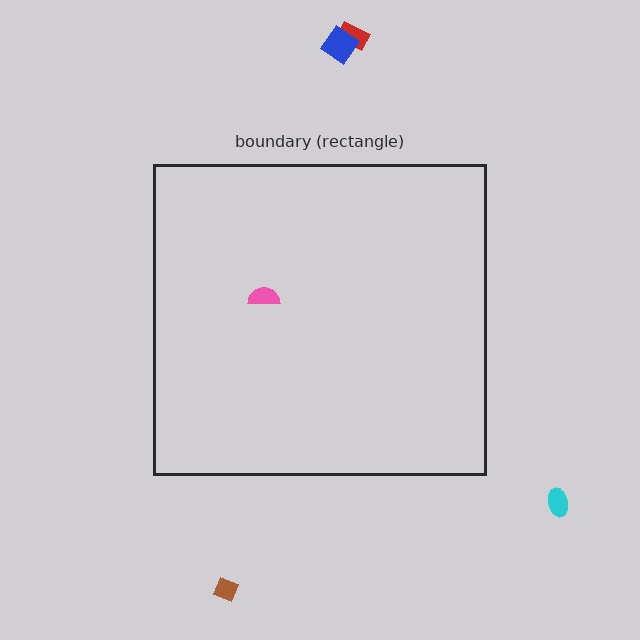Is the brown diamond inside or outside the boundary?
Outside.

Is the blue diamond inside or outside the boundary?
Outside.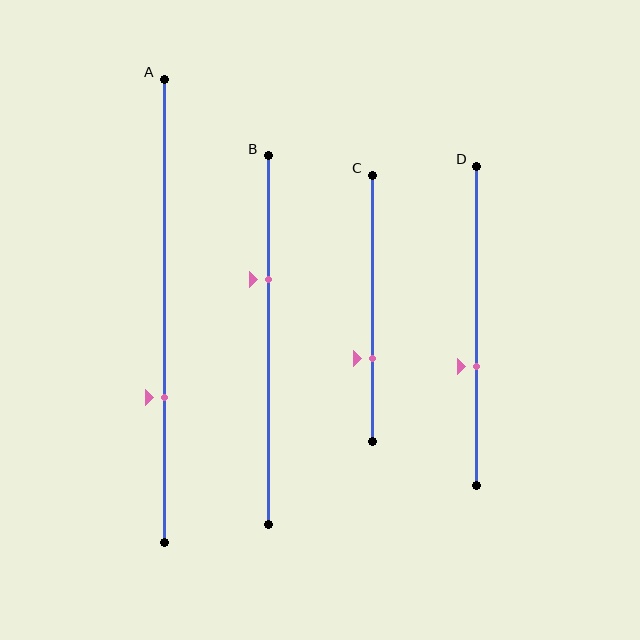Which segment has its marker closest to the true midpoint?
Segment D has its marker closest to the true midpoint.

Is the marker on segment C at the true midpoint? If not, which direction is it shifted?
No, the marker on segment C is shifted downward by about 19% of the segment length.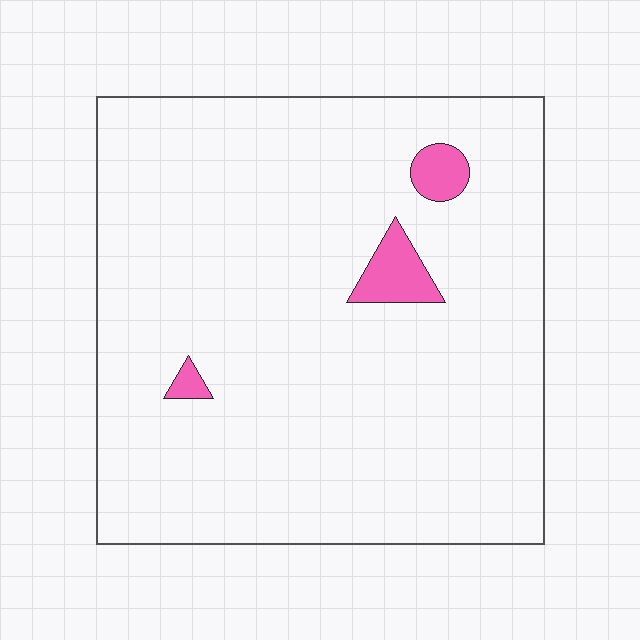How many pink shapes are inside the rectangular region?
3.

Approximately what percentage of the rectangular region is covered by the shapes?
Approximately 5%.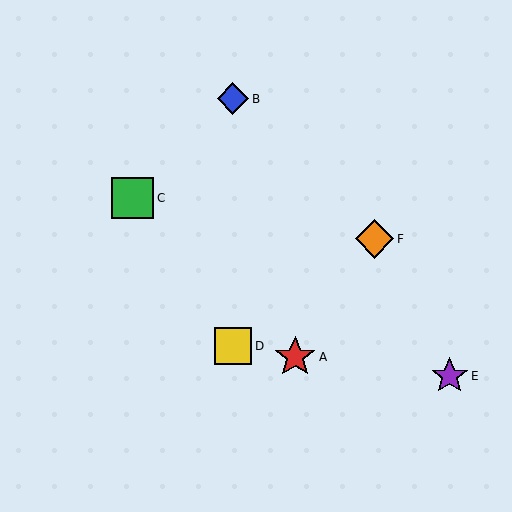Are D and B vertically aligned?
Yes, both are at x≈233.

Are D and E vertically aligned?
No, D is at x≈233 and E is at x≈450.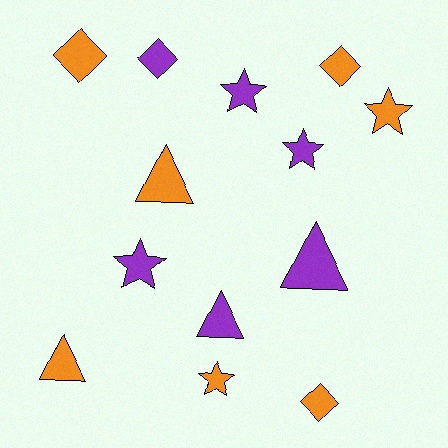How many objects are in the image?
There are 13 objects.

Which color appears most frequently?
Orange, with 7 objects.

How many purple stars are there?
There are 3 purple stars.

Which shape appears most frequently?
Star, with 5 objects.